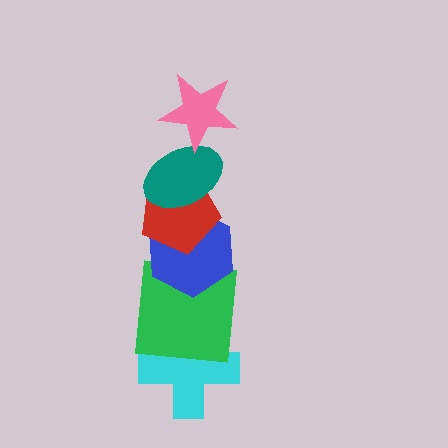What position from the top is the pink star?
The pink star is 1st from the top.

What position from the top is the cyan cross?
The cyan cross is 6th from the top.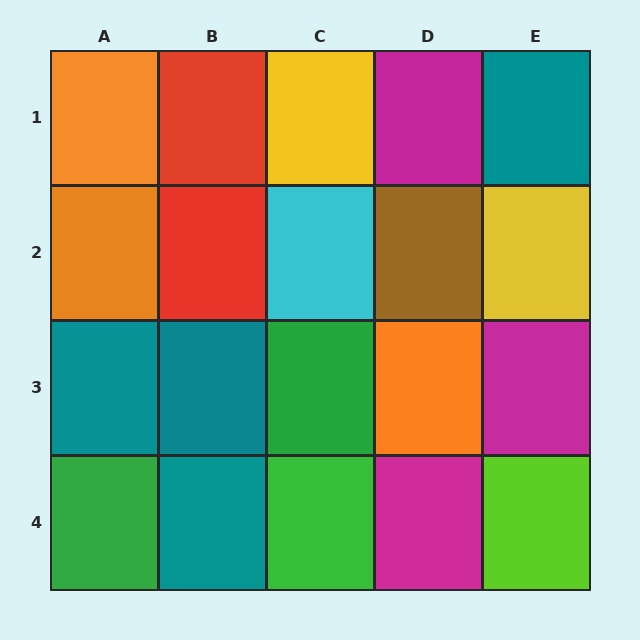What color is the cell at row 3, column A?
Teal.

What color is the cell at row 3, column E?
Magenta.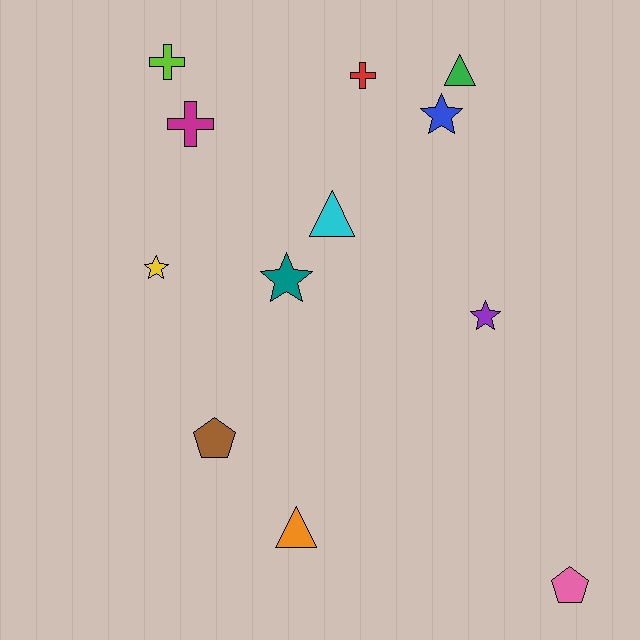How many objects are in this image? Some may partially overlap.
There are 12 objects.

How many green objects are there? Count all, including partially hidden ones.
There is 1 green object.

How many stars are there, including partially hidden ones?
There are 4 stars.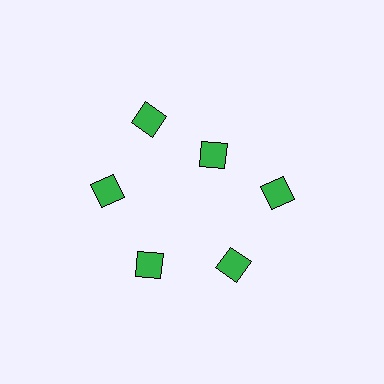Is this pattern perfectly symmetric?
No. The 6 green diamonds are arranged in a ring, but one element near the 1 o'clock position is pulled inward toward the center, breaking the 6-fold rotational symmetry.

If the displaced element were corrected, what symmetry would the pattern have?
It would have 6-fold rotational symmetry — the pattern would map onto itself every 60 degrees.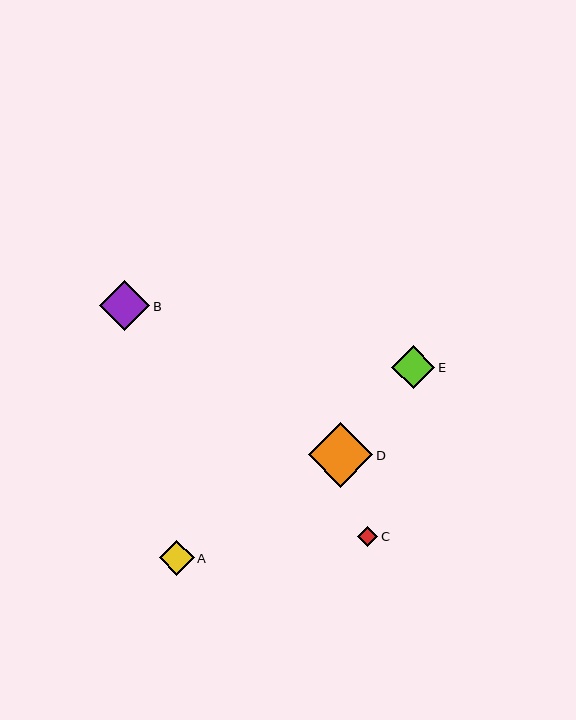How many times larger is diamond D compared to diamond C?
Diamond D is approximately 3.2 times the size of diamond C.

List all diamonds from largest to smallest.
From largest to smallest: D, B, E, A, C.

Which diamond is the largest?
Diamond D is the largest with a size of approximately 64 pixels.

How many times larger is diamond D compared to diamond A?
Diamond D is approximately 1.8 times the size of diamond A.